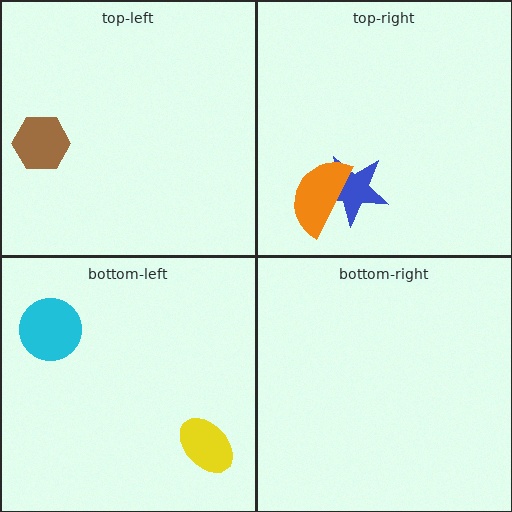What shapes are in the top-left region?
The brown hexagon.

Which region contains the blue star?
The top-right region.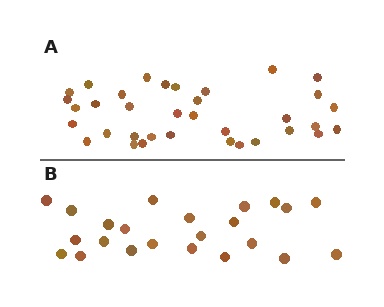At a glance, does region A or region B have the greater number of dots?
Region A (the top region) has more dots.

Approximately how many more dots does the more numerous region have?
Region A has roughly 12 or so more dots than region B.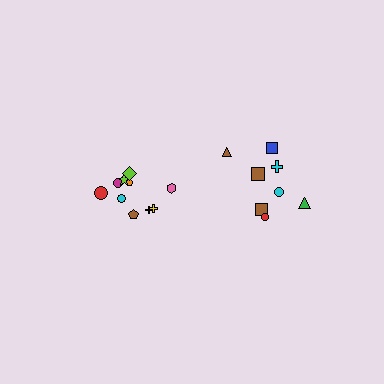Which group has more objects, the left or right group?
The left group.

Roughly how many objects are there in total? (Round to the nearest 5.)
Roughly 20 objects in total.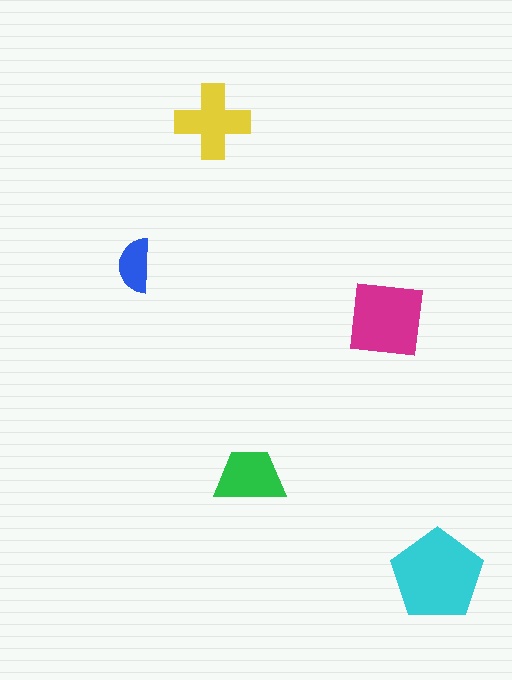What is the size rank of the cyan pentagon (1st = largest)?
1st.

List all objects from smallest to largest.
The blue semicircle, the green trapezoid, the yellow cross, the magenta square, the cyan pentagon.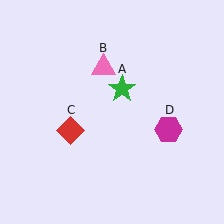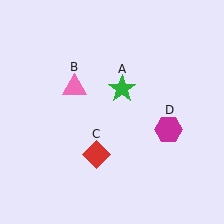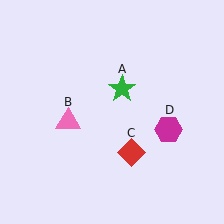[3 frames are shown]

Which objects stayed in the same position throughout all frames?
Green star (object A) and magenta hexagon (object D) remained stationary.